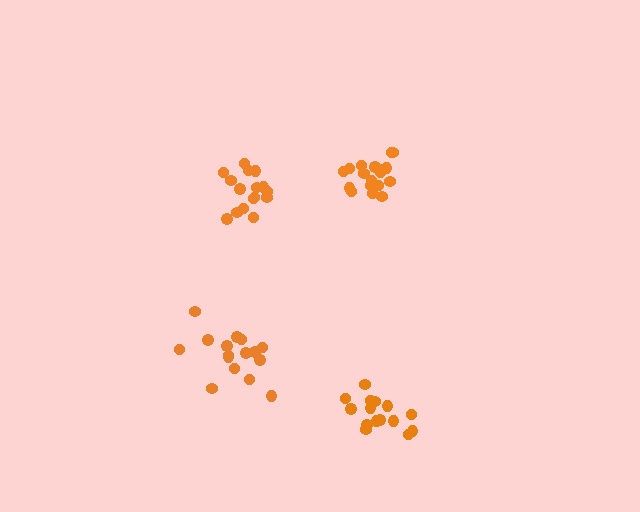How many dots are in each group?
Group 1: 16 dots, Group 2: 15 dots, Group 3: 18 dots, Group 4: 16 dots (65 total).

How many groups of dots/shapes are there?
There are 4 groups.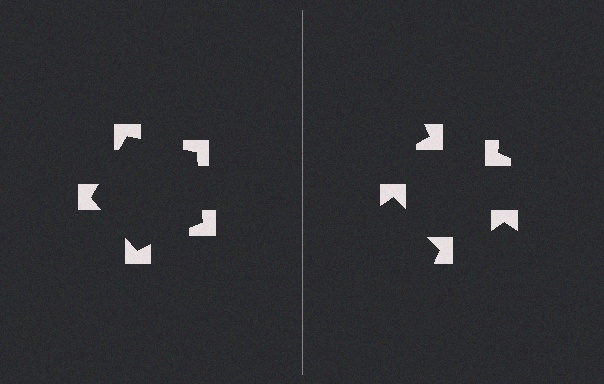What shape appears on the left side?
An illusory pentagon.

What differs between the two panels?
The notched squares are positioned identically on both sides; only the wedge orientations differ. On the left they align to a pentagon; on the right they are misaligned.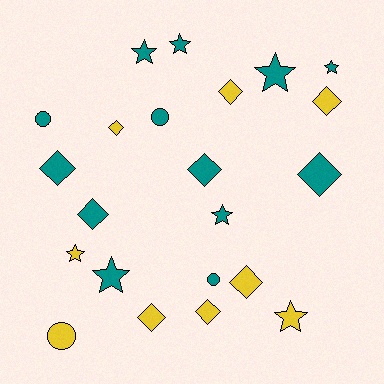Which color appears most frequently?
Teal, with 13 objects.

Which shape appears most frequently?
Diamond, with 10 objects.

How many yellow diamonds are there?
There are 6 yellow diamonds.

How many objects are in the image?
There are 22 objects.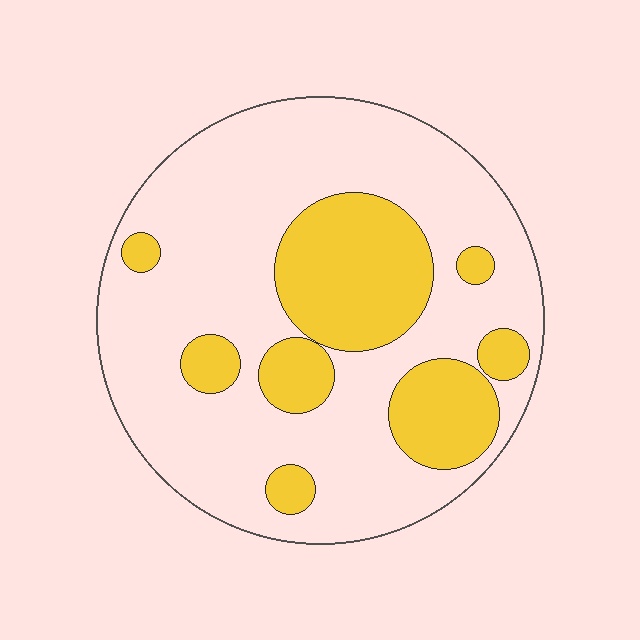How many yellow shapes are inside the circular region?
8.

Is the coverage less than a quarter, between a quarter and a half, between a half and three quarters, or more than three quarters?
Between a quarter and a half.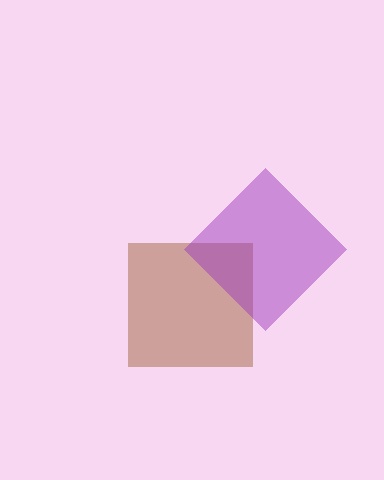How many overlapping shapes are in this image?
There are 2 overlapping shapes in the image.